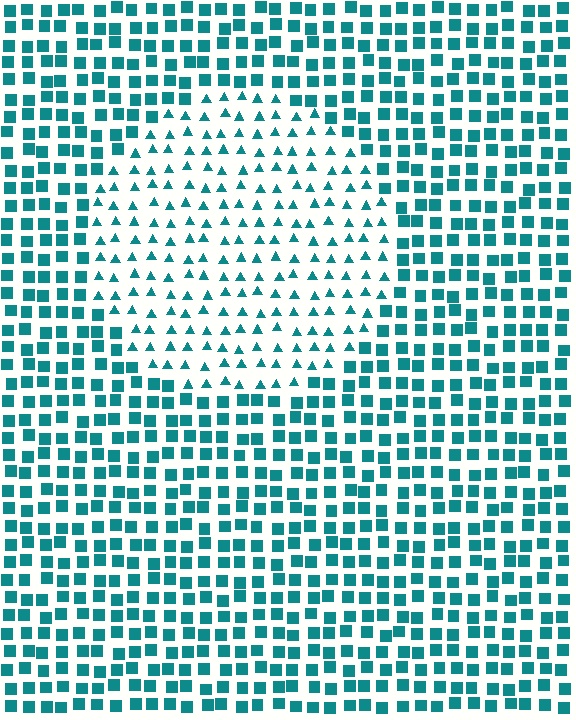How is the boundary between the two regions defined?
The boundary is defined by a change in element shape: triangles inside vs. squares outside. All elements share the same color and spacing.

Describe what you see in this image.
The image is filled with small teal elements arranged in a uniform grid. A circle-shaped region contains triangles, while the surrounding area contains squares. The boundary is defined purely by the change in element shape.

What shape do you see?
I see a circle.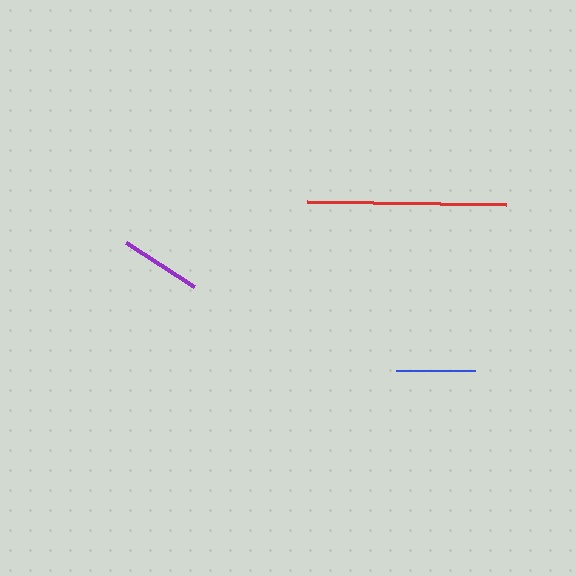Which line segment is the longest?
The red line is the longest at approximately 199 pixels.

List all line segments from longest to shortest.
From longest to shortest: red, purple, blue.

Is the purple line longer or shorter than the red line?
The red line is longer than the purple line.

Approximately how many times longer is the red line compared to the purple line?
The red line is approximately 2.5 times the length of the purple line.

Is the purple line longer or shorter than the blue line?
The purple line is longer than the blue line.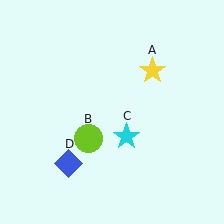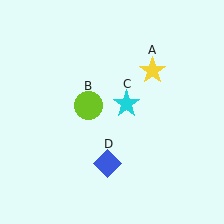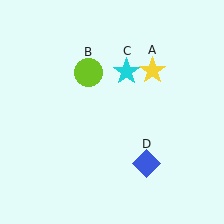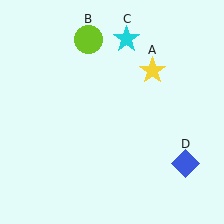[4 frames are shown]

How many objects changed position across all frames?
3 objects changed position: lime circle (object B), cyan star (object C), blue diamond (object D).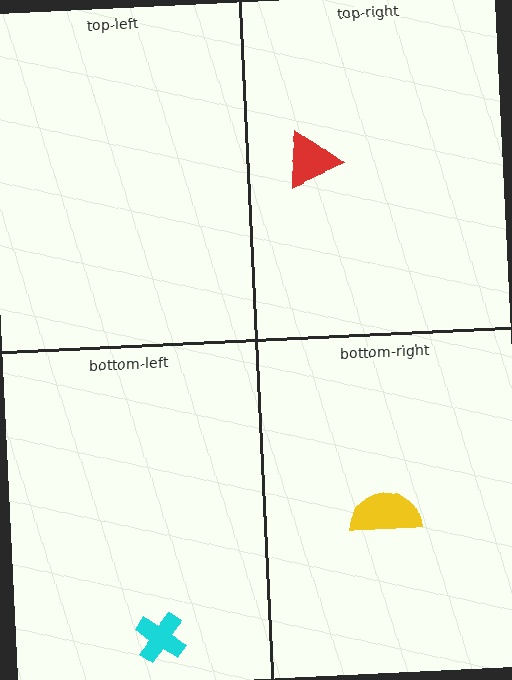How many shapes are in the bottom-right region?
1.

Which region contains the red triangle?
The top-right region.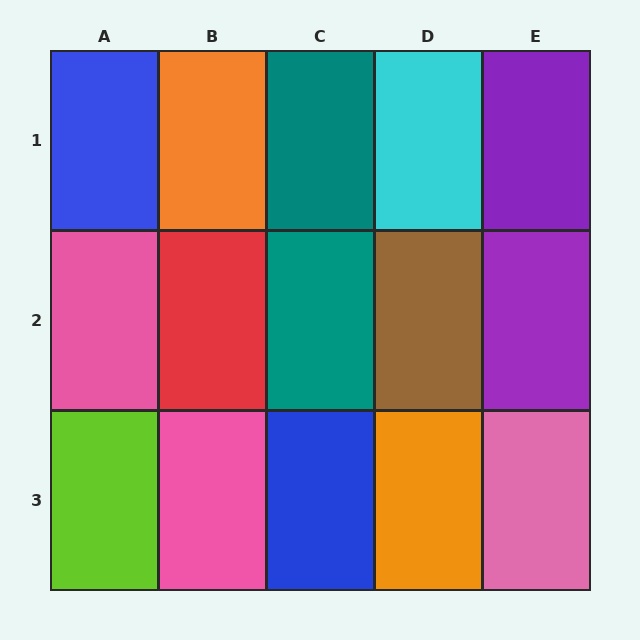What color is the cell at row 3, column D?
Orange.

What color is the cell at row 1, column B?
Orange.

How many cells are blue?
2 cells are blue.